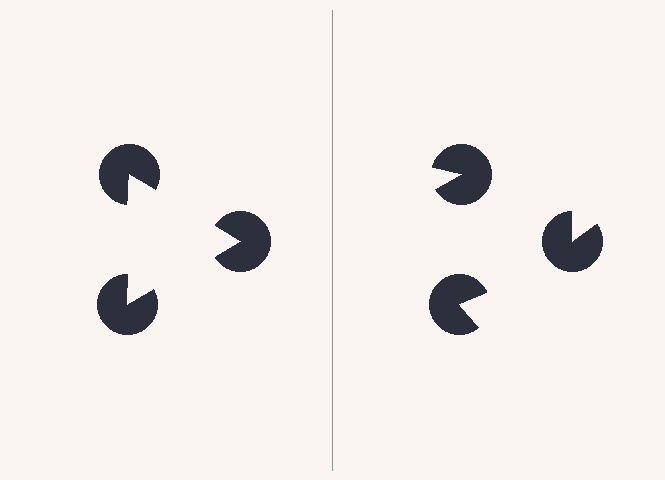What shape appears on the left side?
An illusory triangle.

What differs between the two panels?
The pac-man discs are positioned identically on both sides; only the wedge orientations differ. On the left they align to a triangle; on the right they are misaligned.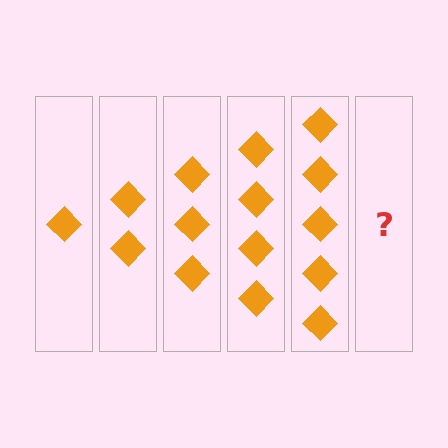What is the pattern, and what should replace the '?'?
The pattern is that each step adds one more diamond. The '?' should be 6 diamonds.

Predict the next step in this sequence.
The next step is 6 diamonds.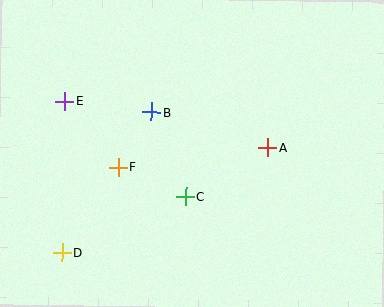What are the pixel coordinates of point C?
Point C is at (186, 197).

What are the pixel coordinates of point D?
Point D is at (62, 253).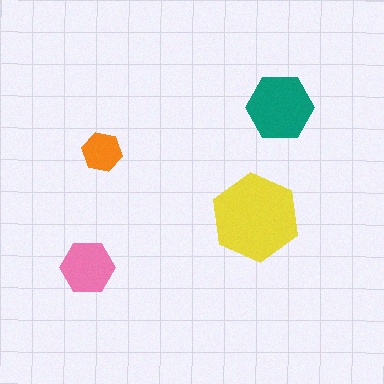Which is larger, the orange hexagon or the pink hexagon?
The pink one.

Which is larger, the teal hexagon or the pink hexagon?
The teal one.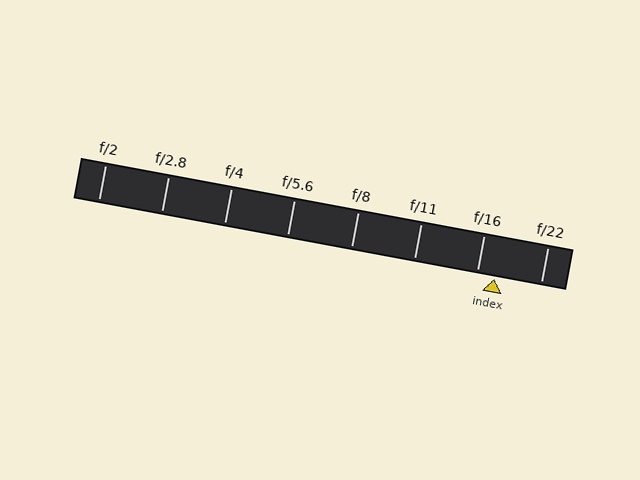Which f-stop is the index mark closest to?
The index mark is closest to f/16.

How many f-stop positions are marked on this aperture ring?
There are 8 f-stop positions marked.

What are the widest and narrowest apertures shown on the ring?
The widest aperture shown is f/2 and the narrowest is f/22.